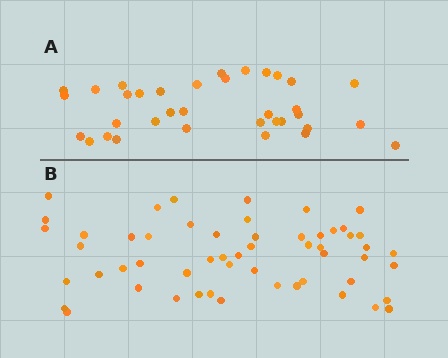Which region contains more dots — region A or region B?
Region B (the bottom region) has more dots.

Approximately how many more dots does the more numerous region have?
Region B has approximately 20 more dots than region A.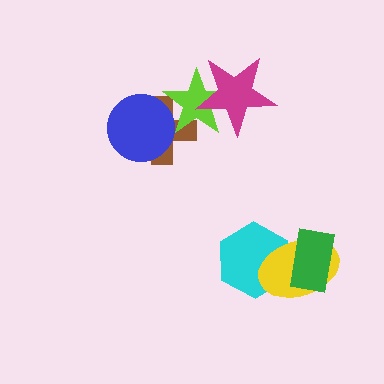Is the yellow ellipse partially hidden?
Yes, it is partially covered by another shape.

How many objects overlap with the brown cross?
2 objects overlap with the brown cross.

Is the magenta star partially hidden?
No, no other shape covers it.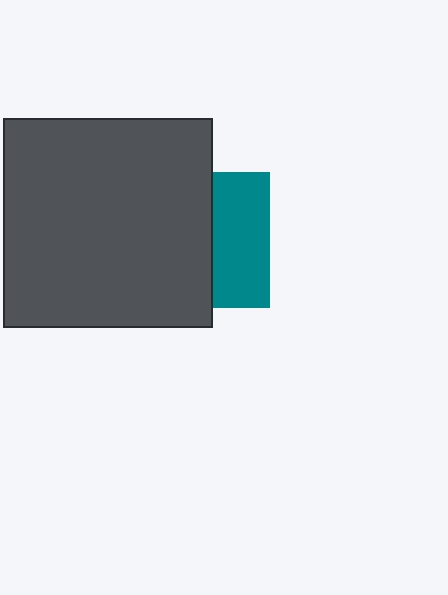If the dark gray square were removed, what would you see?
You would see the complete teal square.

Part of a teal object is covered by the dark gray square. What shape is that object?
It is a square.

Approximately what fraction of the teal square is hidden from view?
Roughly 59% of the teal square is hidden behind the dark gray square.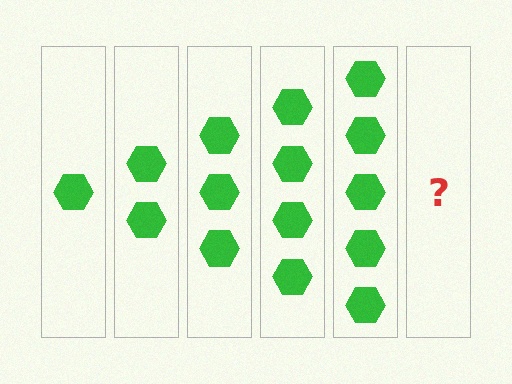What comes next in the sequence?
The next element should be 6 hexagons.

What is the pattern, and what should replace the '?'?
The pattern is that each step adds one more hexagon. The '?' should be 6 hexagons.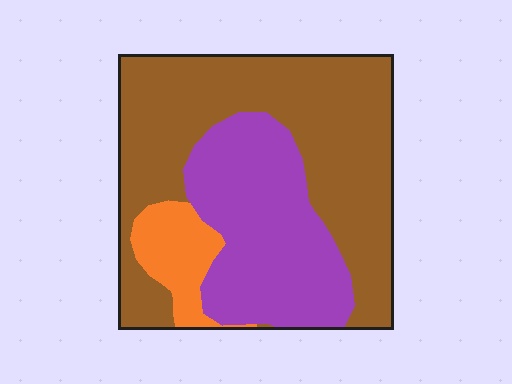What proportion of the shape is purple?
Purple takes up about one third (1/3) of the shape.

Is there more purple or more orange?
Purple.